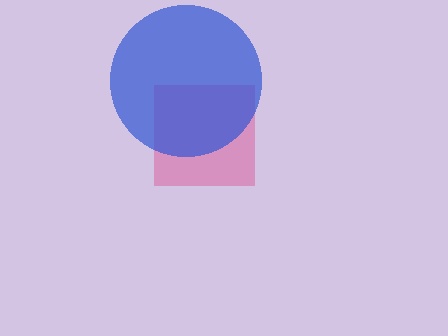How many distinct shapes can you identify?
There are 2 distinct shapes: a pink square, a blue circle.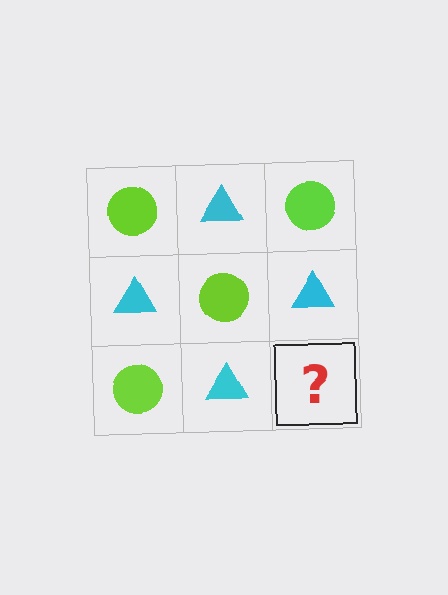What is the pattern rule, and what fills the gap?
The rule is that it alternates lime circle and cyan triangle in a checkerboard pattern. The gap should be filled with a lime circle.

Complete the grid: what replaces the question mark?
The question mark should be replaced with a lime circle.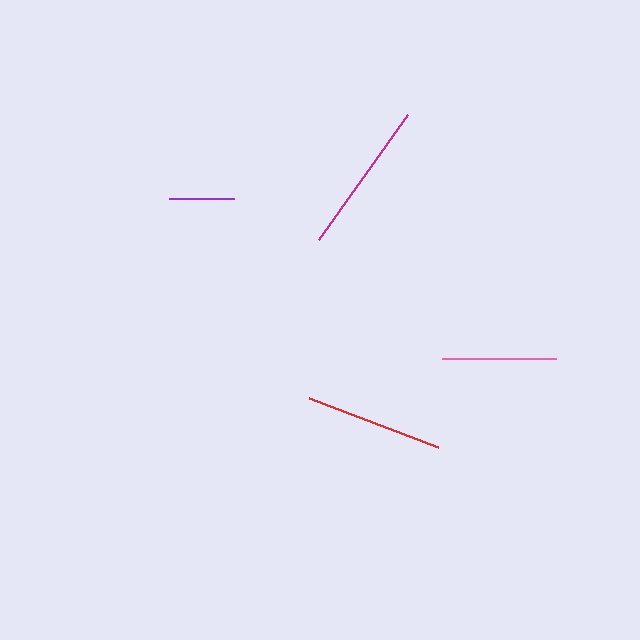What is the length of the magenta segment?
The magenta segment is approximately 154 pixels long.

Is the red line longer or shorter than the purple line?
The red line is longer than the purple line.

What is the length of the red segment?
The red segment is approximately 138 pixels long.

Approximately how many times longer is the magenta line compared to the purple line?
The magenta line is approximately 2.4 times the length of the purple line.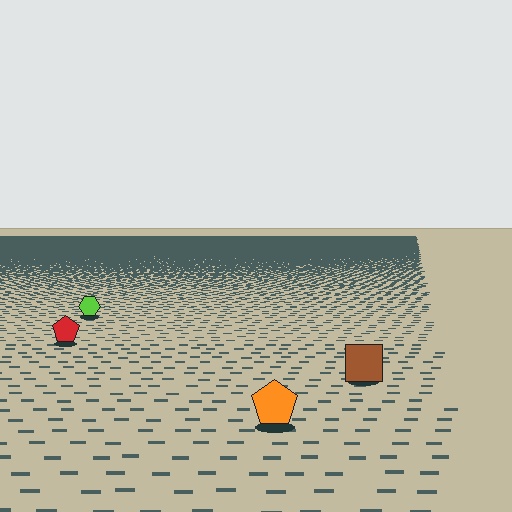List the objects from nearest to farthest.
From nearest to farthest: the orange pentagon, the brown square, the red pentagon, the lime hexagon.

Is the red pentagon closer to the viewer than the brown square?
No. The brown square is closer — you can tell from the texture gradient: the ground texture is coarser near it.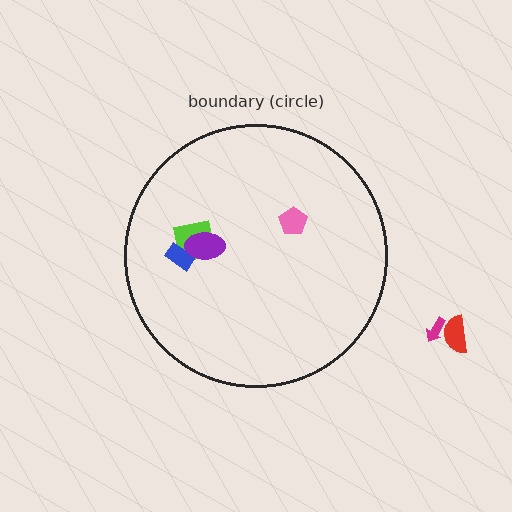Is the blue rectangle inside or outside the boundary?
Inside.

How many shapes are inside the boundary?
4 inside, 2 outside.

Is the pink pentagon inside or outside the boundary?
Inside.